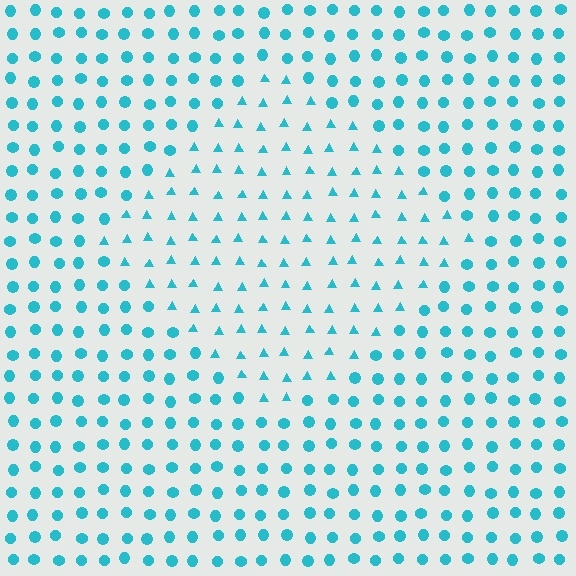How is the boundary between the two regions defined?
The boundary is defined by a change in element shape: triangles inside vs. circles outside. All elements share the same color and spacing.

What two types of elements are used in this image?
The image uses triangles inside the diamond region and circles outside it.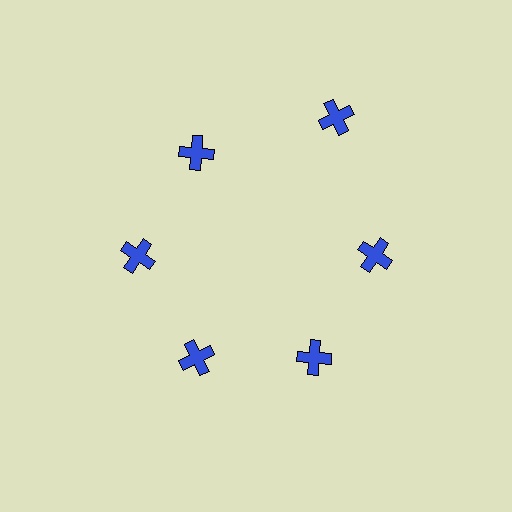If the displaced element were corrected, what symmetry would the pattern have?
It would have 6-fold rotational symmetry — the pattern would map onto itself every 60 degrees.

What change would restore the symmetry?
The symmetry would be restored by moving it inward, back onto the ring so that all 6 crosses sit at equal angles and equal distance from the center.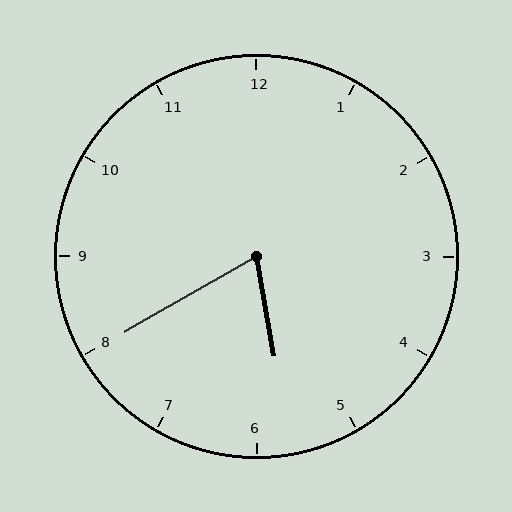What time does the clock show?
5:40.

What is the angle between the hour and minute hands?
Approximately 70 degrees.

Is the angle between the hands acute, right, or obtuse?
It is acute.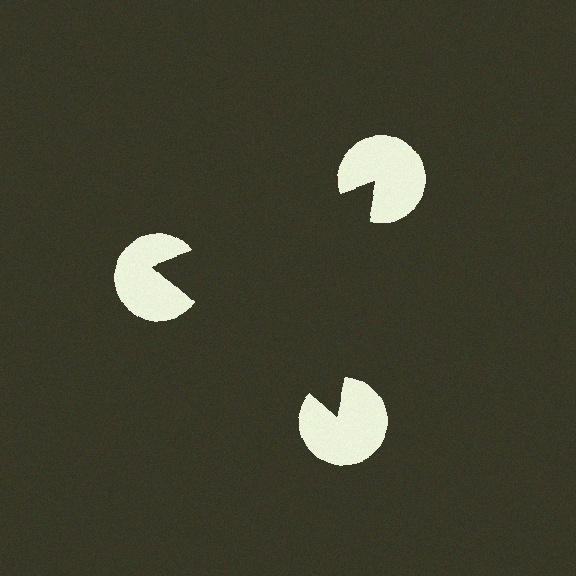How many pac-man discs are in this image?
There are 3 — one at each vertex of the illusory triangle.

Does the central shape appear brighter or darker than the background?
It typically appears slightly darker than the background, even though no actual brightness change is drawn.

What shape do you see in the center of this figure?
An illusory triangle — its edges are inferred from the aligned wedge cuts in the pac-man discs, not physically drawn.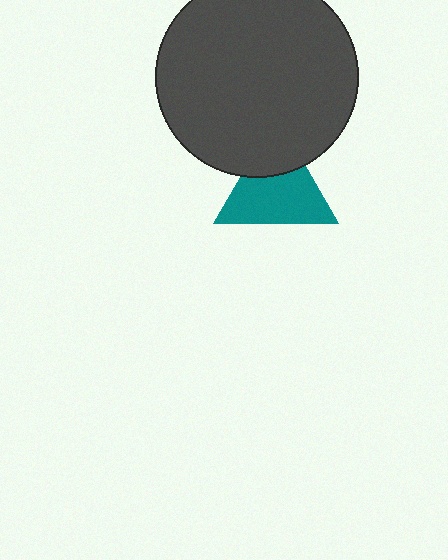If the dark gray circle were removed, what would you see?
You would see the complete teal triangle.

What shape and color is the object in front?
The object in front is a dark gray circle.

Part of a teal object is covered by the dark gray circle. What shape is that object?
It is a triangle.